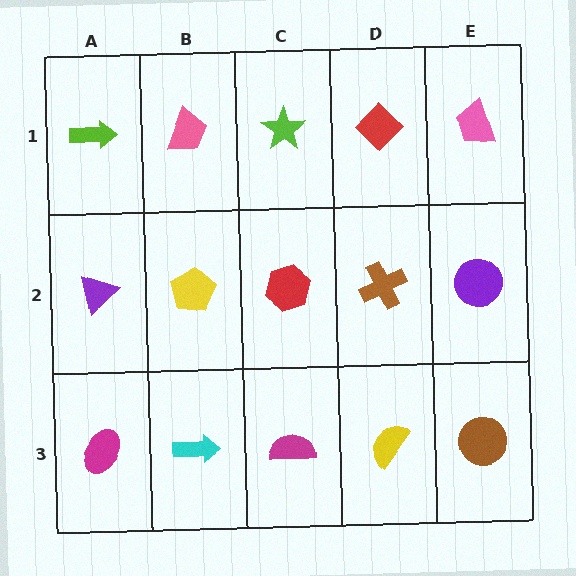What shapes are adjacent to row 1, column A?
A purple triangle (row 2, column A), a pink trapezoid (row 1, column B).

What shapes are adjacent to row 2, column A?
A lime arrow (row 1, column A), a magenta ellipse (row 3, column A), a yellow pentagon (row 2, column B).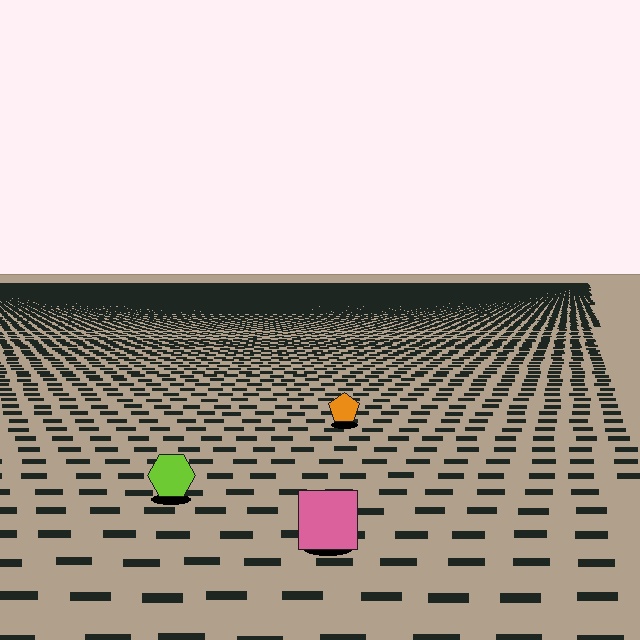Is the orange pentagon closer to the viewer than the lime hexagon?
No. The lime hexagon is closer — you can tell from the texture gradient: the ground texture is coarser near it.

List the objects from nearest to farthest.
From nearest to farthest: the pink square, the lime hexagon, the orange pentagon.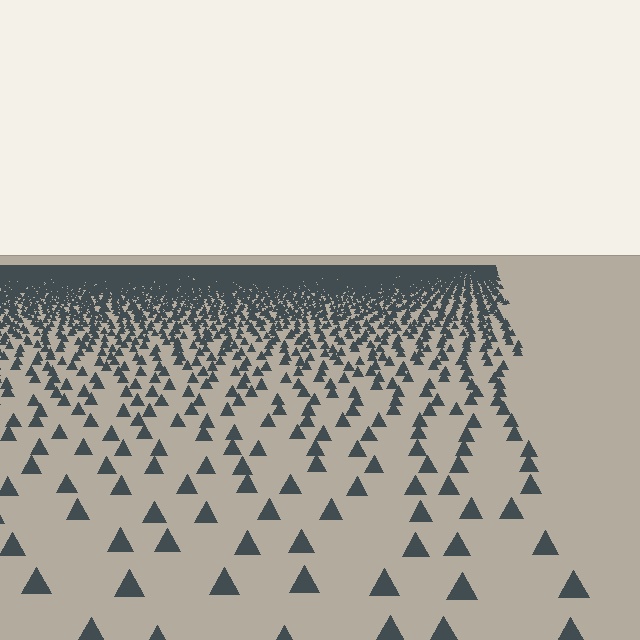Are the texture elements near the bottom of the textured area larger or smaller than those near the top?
Larger. Near the bottom, elements are closer to the viewer and appear at a bigger on-screen size.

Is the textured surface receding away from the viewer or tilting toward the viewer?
The surface is receding away from the viewer. Texture elements get smaller and denser toward the top.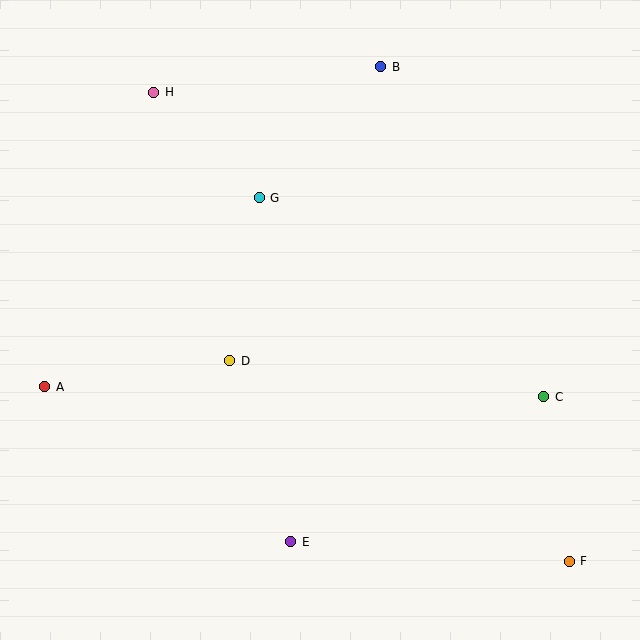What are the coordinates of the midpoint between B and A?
The midpoint between B and A is at (213, 227).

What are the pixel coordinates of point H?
Point H is at (154, 92).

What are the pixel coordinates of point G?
Point G is at (259, 198).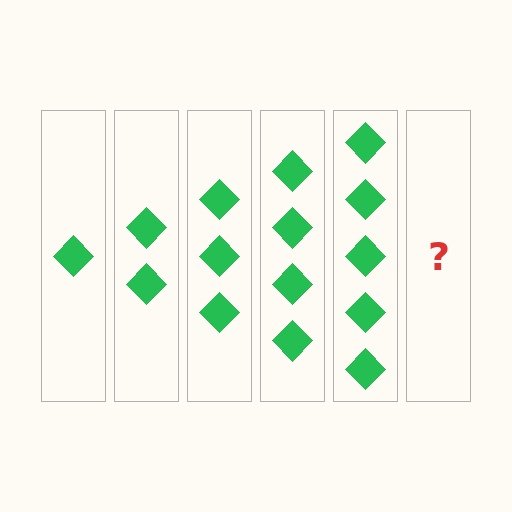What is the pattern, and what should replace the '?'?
The pattern is that each step adds one more diamond. The '?' should be 6 diamonds.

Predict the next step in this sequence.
The next step is 6 diamonds.